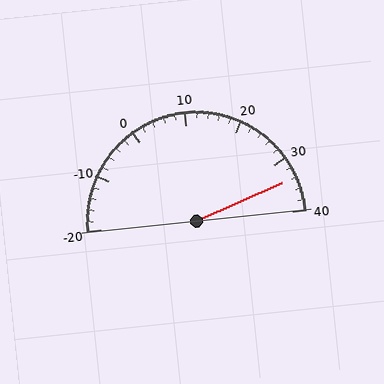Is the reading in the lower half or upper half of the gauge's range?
The reading is in the upper half of the range (-20 to 40).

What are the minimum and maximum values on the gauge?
The gauge ranges from -20 to 40.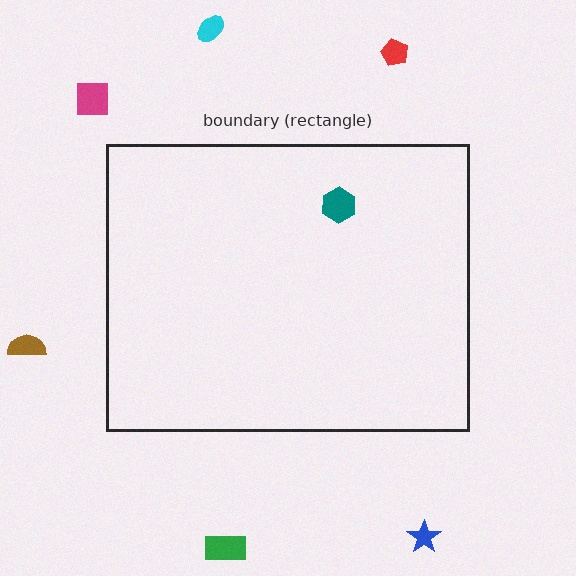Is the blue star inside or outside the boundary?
Outside.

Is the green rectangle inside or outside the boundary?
Outside.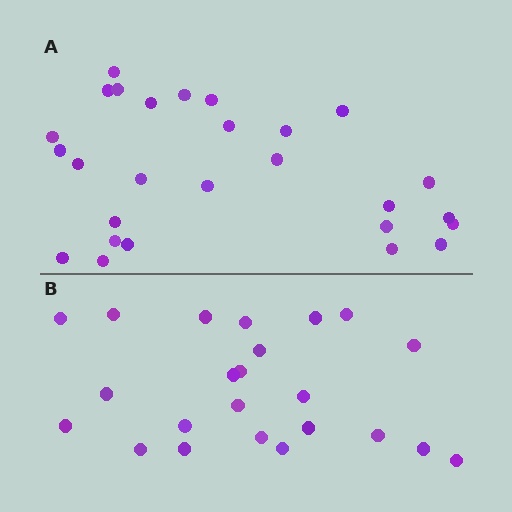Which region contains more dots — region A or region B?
Region A (the top region) has more dots.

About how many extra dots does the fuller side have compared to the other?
Region A has about 4 more dots than region B.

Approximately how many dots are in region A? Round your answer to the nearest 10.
About 30 dots. (The exact count is 27, which rounds to 30.)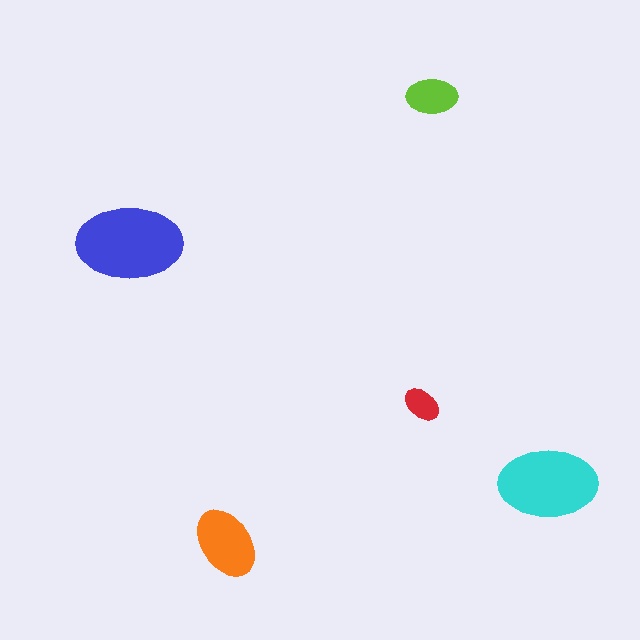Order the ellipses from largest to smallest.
the blue one, the cyan one, the orange one, the lime one, the red one.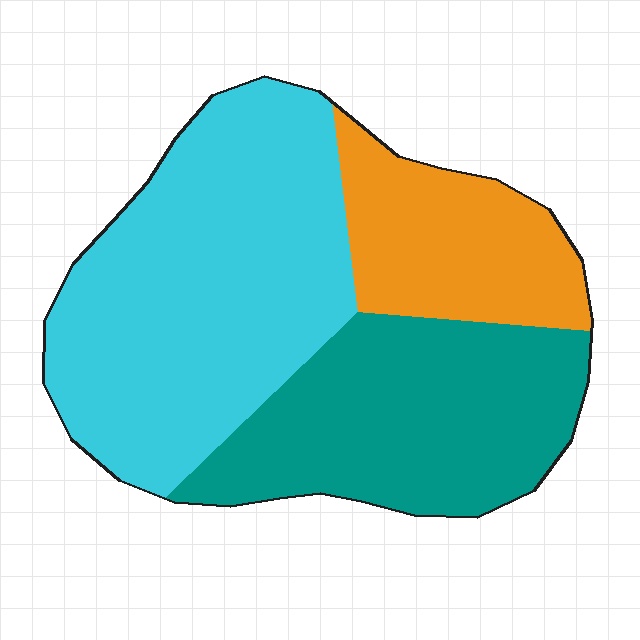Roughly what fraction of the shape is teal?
Teal takes up about one third (1/3) of the shape.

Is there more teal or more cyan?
Cyan.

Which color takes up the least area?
Orange, at roughly 20%.